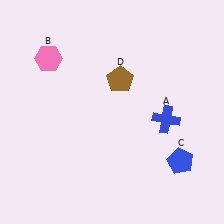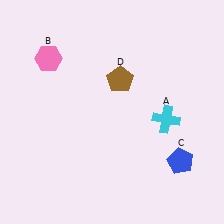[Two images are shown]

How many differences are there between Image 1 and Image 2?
There is 1 difference between the two images.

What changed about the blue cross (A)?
In Image 1, A is blue. In Image 2, it changed to cyan.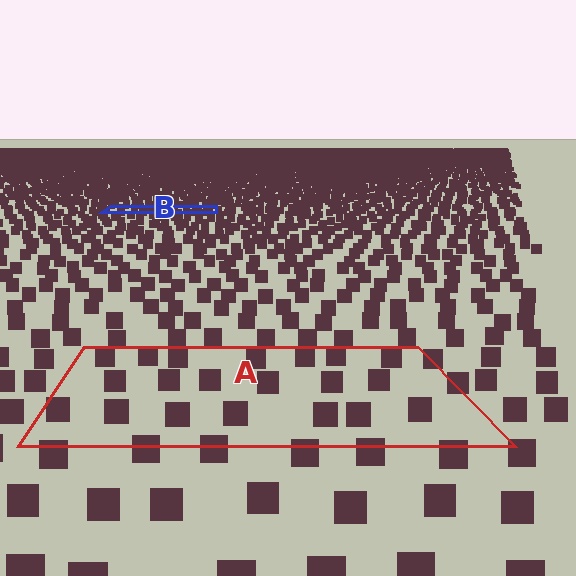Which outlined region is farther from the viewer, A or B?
Region B is farther from the viewer — the texture elements inside it appear smaller and more densely packed.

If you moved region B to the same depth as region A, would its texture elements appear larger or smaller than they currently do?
They would appear larger. At a closer depth, the same texture elements are projected at a bigger on-screen size.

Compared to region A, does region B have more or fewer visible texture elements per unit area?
Region B has more texture elements per unit area — they are packed more densely because it is farther away.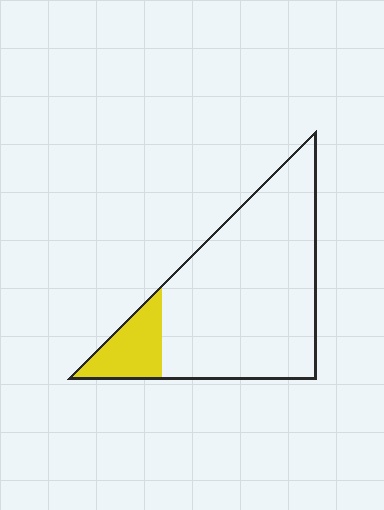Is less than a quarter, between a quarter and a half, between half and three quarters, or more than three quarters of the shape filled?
Less than a quarter.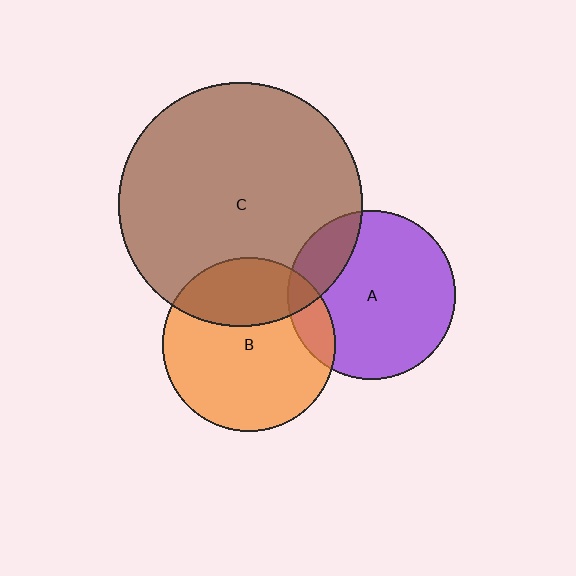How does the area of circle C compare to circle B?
Approximately 2.0 times.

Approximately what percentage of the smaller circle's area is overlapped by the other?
Approximately 30%.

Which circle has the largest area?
Circle C (brown).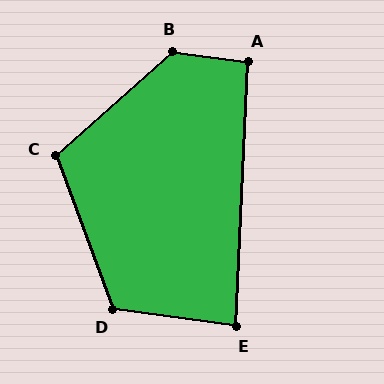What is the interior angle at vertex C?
Approximately 111 degrees (obtuse).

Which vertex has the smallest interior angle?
E, at approximately 85 degrees.